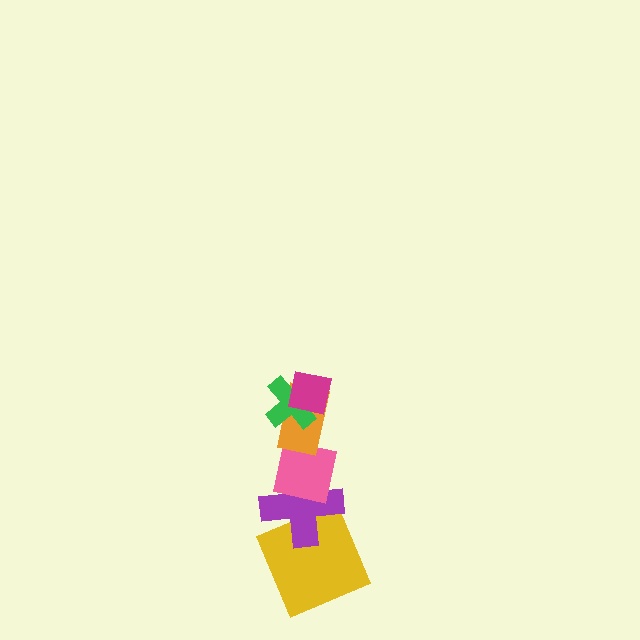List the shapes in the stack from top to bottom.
From top to bottom: the magenta square, the green cross, the orange rectangle, the pink square, the purple cross, the yellow square.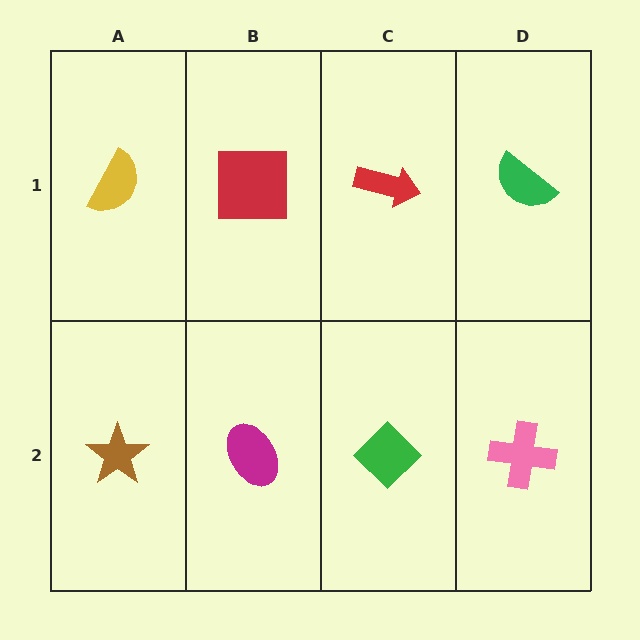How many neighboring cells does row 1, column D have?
2.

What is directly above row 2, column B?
A red square.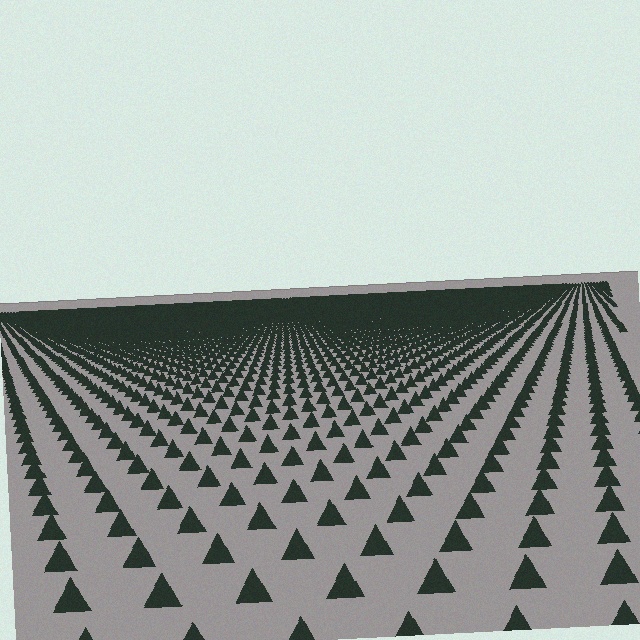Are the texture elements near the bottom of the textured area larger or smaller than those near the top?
Larger. Near the bottom, elements are closer to the viewer and appear at a bigger on-screen size.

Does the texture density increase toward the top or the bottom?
Density increases toward the top.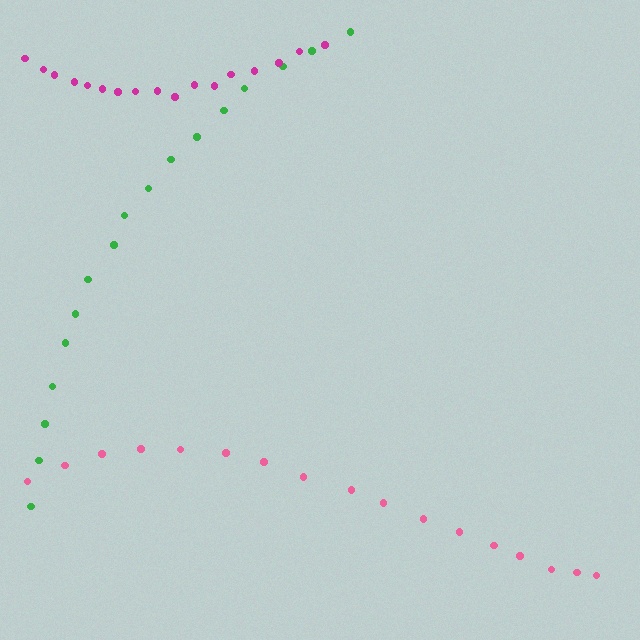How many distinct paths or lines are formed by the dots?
There are 3 distinct paths.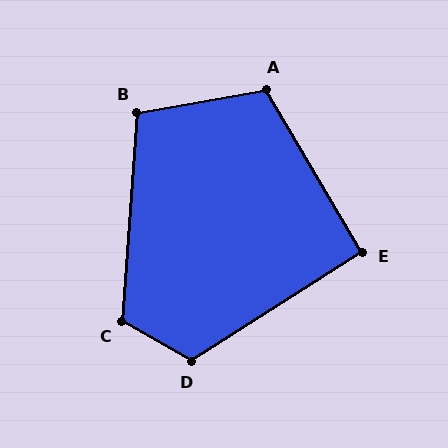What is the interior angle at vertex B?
Approximately 104 degrees (obtuse).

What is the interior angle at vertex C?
Approximately 116 degrees (obtuse).